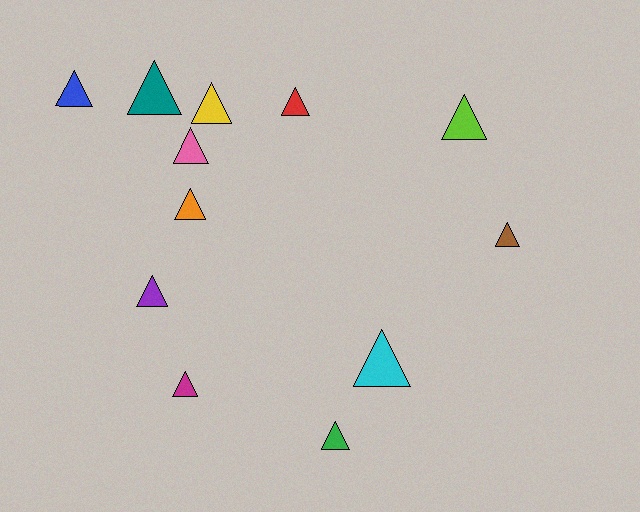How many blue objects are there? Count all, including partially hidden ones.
There is 1 blue object.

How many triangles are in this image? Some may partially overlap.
There are 12 triangles.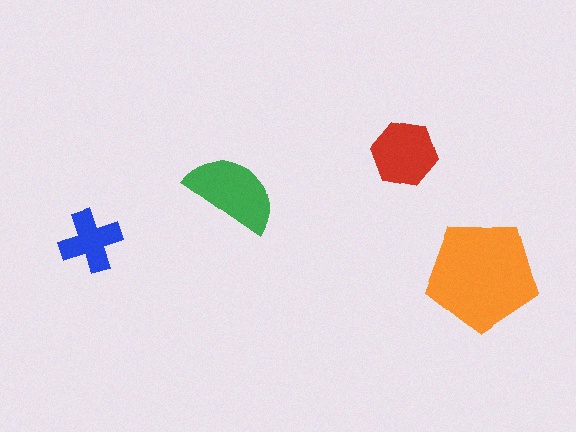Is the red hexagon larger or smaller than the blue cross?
Larger.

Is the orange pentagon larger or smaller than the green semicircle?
Larger.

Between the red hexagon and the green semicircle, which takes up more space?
The green semicircle.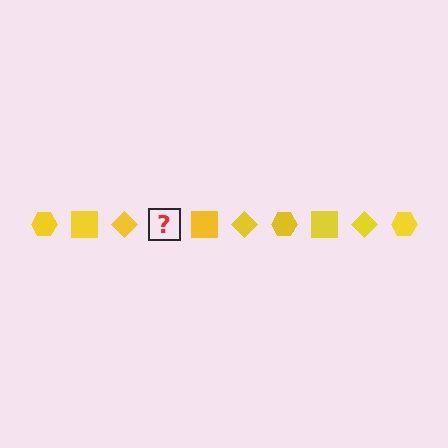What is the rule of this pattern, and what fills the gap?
The rule is that the pattern cycles through hexagon, square, diamond shapes in yellow. The gap should be filled with a yellow hexagon.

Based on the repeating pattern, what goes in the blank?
The blank should be a yellow hexagon.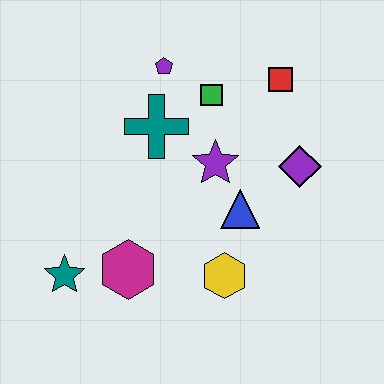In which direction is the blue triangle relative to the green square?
The blue triangle is below the green square.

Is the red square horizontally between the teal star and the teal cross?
No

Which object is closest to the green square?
The purple pentagon is closest to the green square.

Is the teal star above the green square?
No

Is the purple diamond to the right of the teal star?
Yes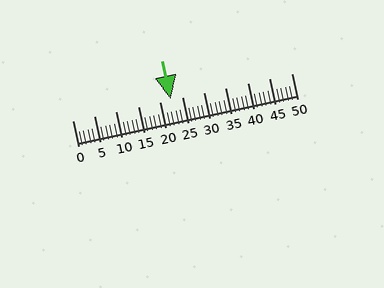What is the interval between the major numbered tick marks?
The major tick marks are spaced 5 units apart.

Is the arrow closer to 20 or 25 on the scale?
The arrow is closer to 20.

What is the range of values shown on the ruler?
The ruler shows values from 0 to 50.